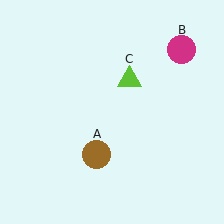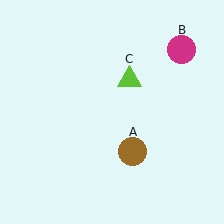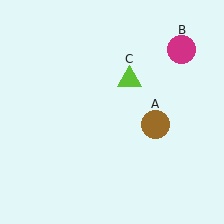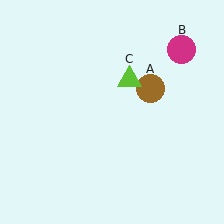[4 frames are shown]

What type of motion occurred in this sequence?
The brown circle (object A) rotated counterclockwise around the center of the scene.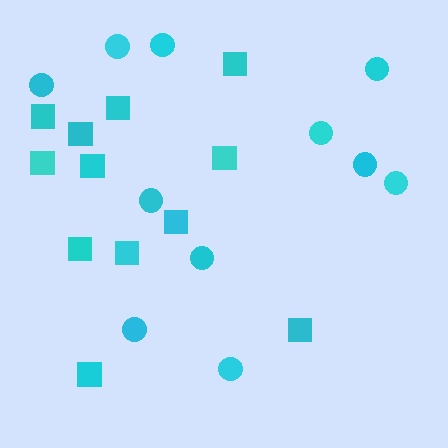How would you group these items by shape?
There are 2 groups: one group of squares (12) and one group of circles (11).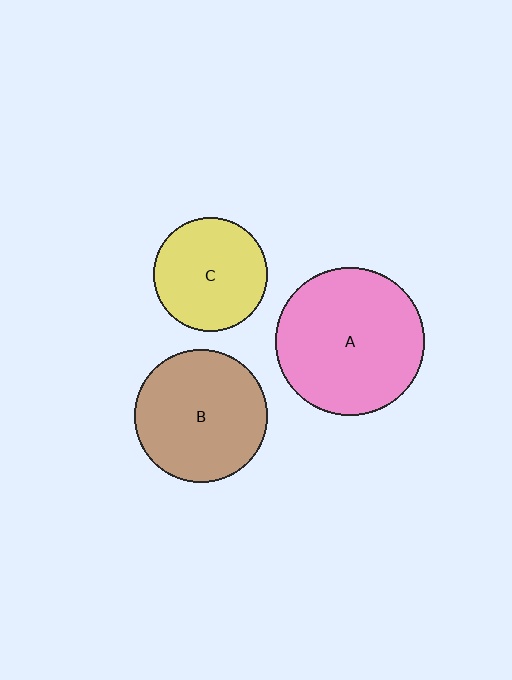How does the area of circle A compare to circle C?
Approximately 1.7 times.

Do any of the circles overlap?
No, none of the circles overlap.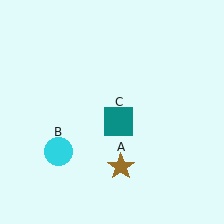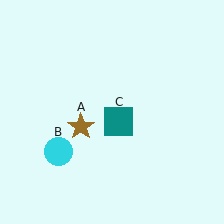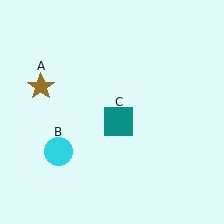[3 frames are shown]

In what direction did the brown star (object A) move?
The brown star (object A) moved up and to the left.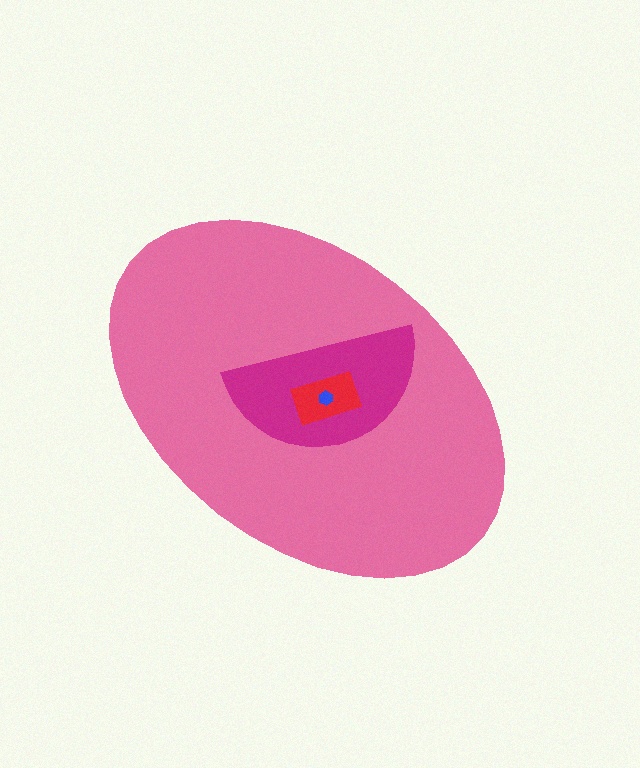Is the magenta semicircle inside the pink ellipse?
Yes.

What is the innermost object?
The blue hexagon.